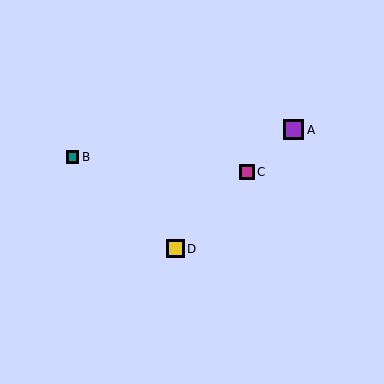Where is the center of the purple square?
The center of the purple square is at (294, 130).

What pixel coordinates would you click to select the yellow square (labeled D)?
Click at (175, 249) to select the yellow square D.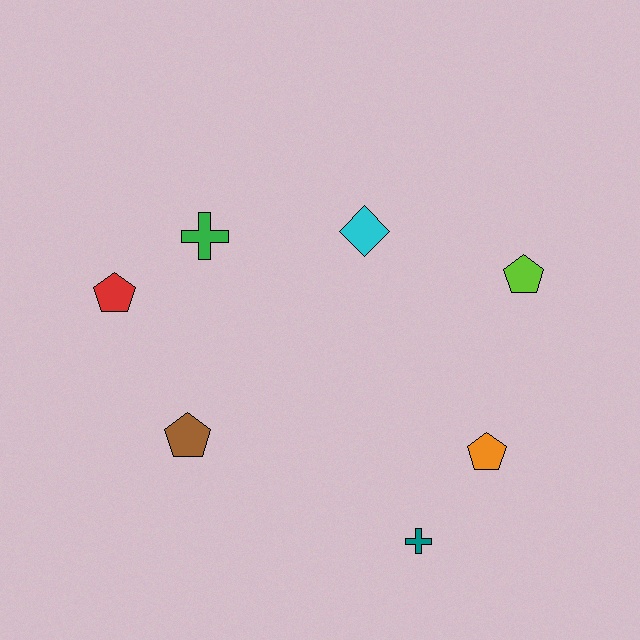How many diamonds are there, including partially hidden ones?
There is 1 diamond.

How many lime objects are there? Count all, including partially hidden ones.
There is 1 lime object.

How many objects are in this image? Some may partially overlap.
There are 7 objects.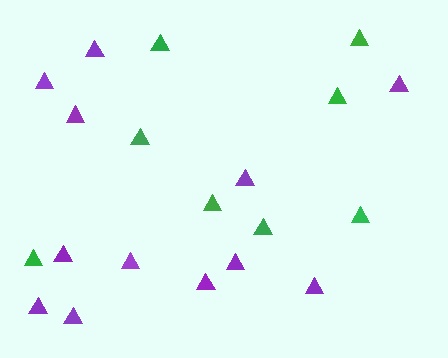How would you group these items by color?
There are 2 groups: one group of green triangles (8) and one group of purple triangles (12).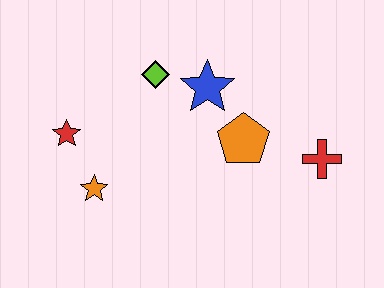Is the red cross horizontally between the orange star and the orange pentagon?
No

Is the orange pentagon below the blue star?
Yes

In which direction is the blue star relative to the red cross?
The blue star is to the left of the red cross.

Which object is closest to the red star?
The orange star is closest to the red star.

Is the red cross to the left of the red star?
No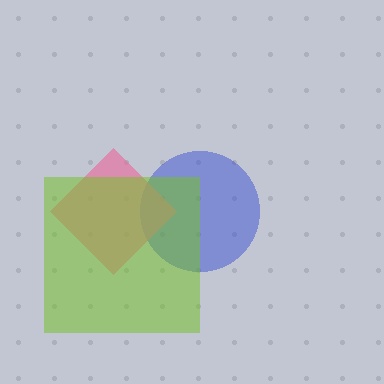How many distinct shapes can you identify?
There are 3 distinct shapes: a blue circle, a pink diamond, a lime square.